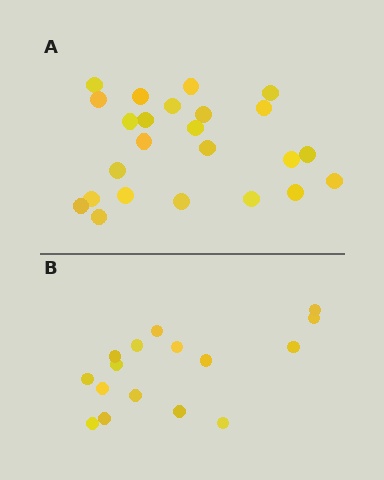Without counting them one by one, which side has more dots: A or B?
Region A (the top region) has more dots.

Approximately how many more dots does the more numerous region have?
Region A has roughly 8 or so more dots than region B.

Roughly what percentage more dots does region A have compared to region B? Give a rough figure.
About 50% more.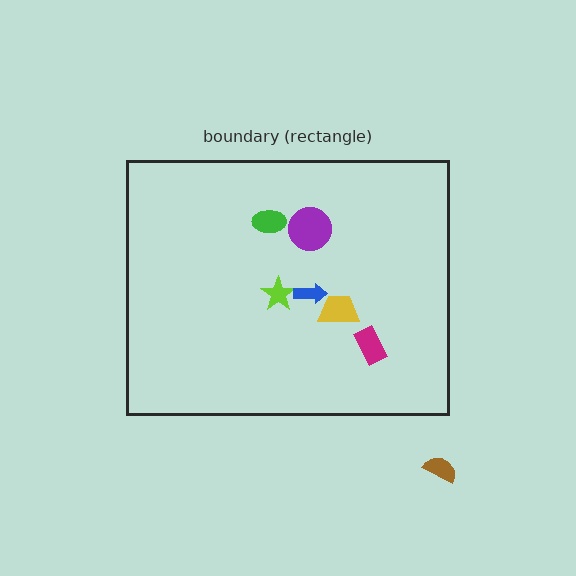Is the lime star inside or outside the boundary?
Inside.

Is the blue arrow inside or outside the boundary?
Inside.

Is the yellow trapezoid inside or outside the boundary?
Inside.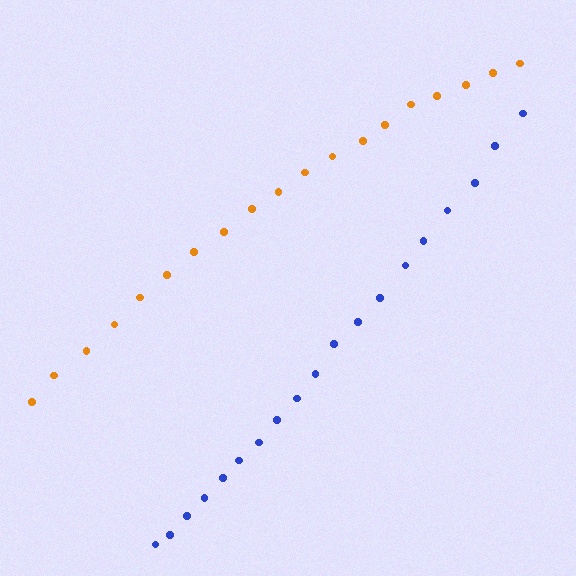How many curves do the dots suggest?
There are 2 distinct paths.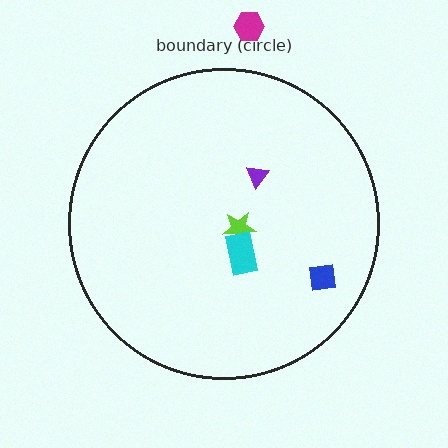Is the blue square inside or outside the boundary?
Inside.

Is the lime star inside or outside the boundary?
Inside.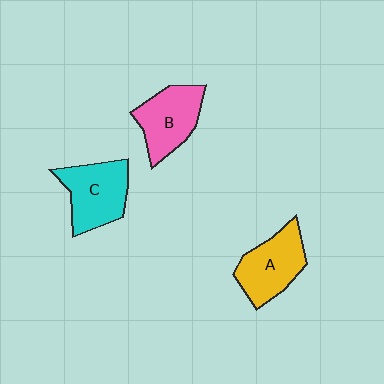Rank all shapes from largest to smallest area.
From largest to smallest: C (cyan), A (yellow), B (pink).